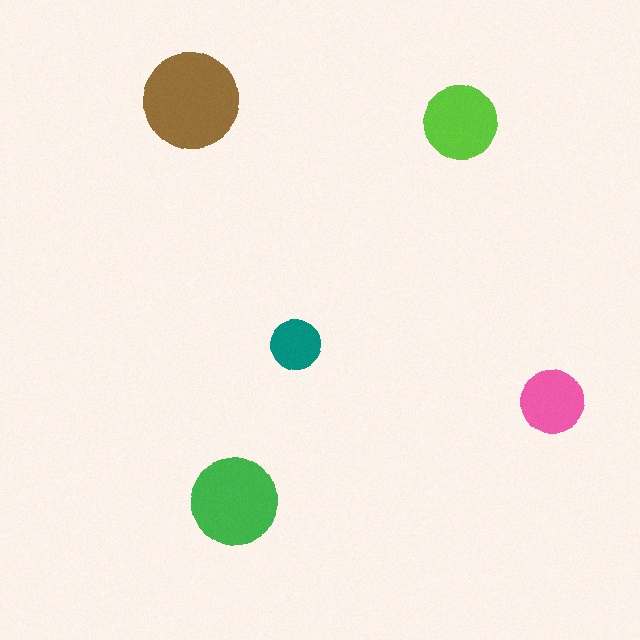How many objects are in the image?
There are 5 objects in the image.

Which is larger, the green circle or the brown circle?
The brown one.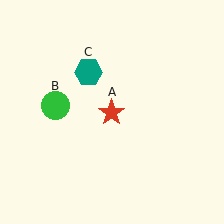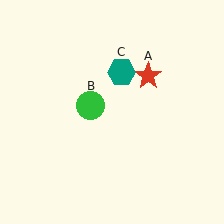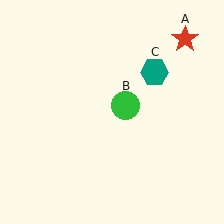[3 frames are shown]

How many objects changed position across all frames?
3 objects changed position: red star (object A), green circle (object B), teal hexagon (object C).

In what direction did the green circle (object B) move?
The green circle (object B) moved right.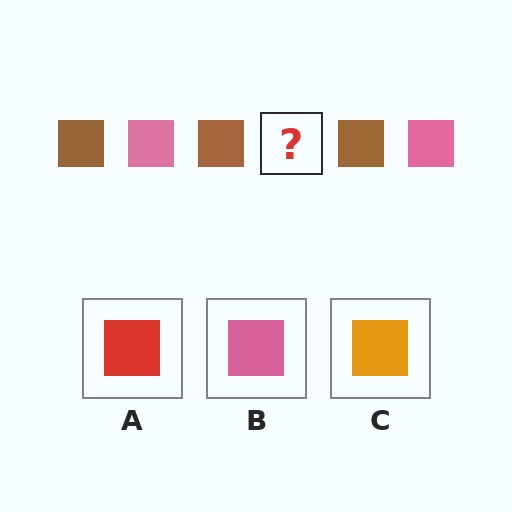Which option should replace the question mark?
Option B.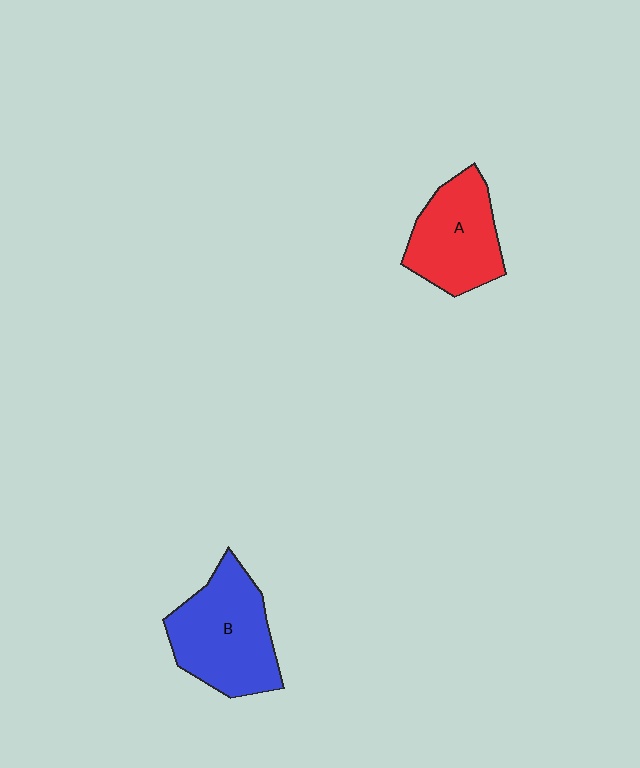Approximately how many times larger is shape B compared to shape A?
Approximately 1.2 times.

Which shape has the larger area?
Shape B (blue).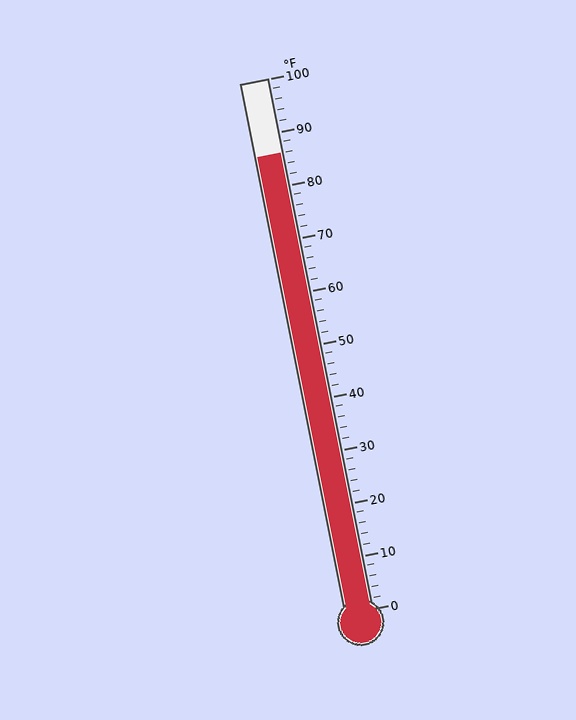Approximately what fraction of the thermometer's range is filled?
The thermometer is filled to approximately 85% of its range.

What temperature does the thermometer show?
The thermometer shows approximately 86°F.